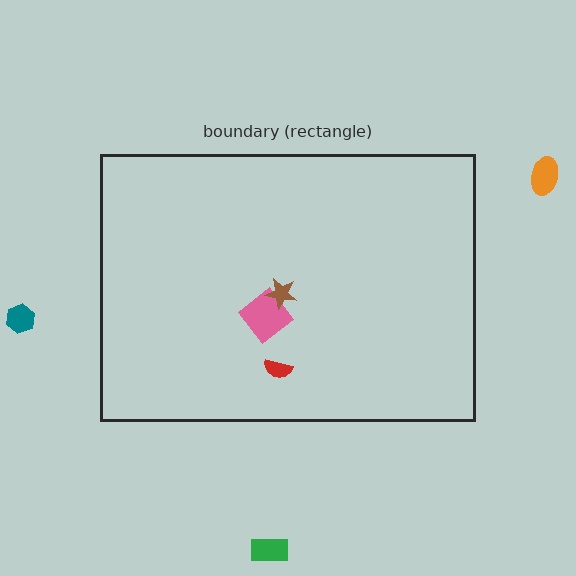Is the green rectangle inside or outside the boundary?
Outside.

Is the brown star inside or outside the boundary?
Inside.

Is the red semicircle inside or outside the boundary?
Inside.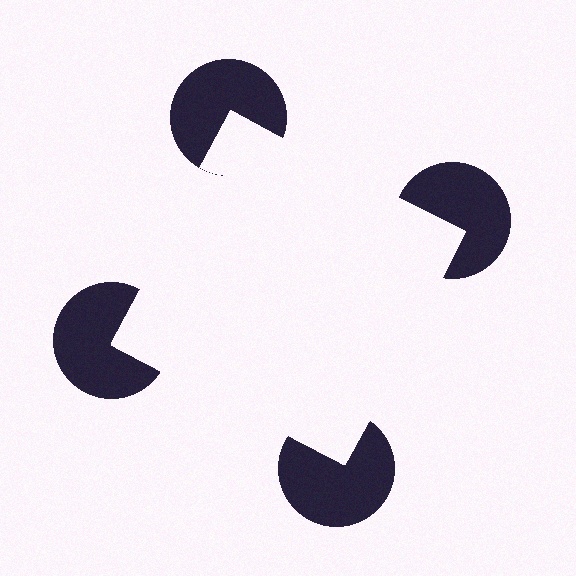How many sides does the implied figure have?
4 sides.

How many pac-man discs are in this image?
There are 4 — one at each vertex of the illusory square.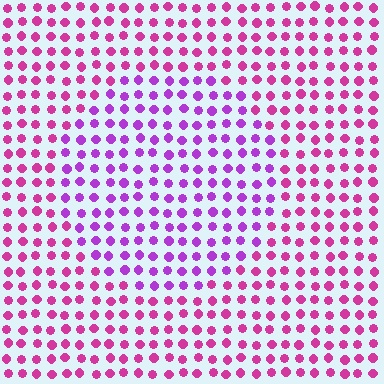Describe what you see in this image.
The image is filled with small magenta elements in a uniform arrangement. A circle-shaped region is visible where the elements are tinted to a slightly different hue, forming a subtle color boundary.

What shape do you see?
I see a circle.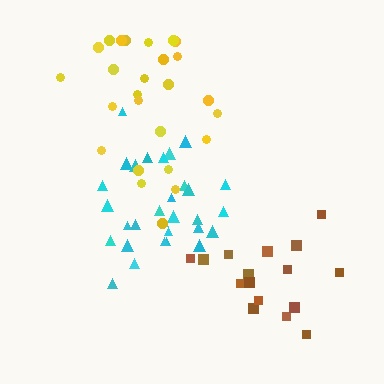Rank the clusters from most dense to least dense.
cyan, brown, yellow.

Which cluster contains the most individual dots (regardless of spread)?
Cyan (30).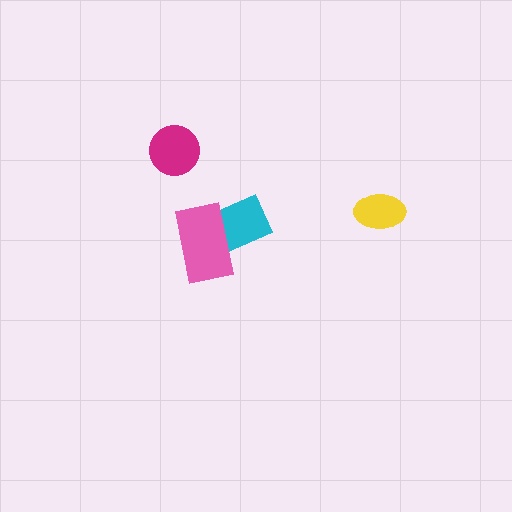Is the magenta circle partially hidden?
No, no other shape covers it.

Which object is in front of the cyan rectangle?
The pink rectangle is in front of the cyan rectangle.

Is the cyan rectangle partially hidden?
Yes, it is partially covered by another shape.